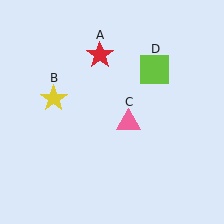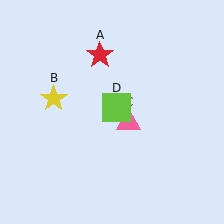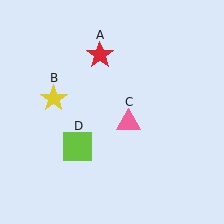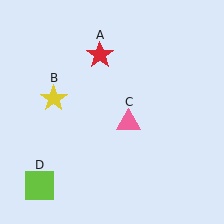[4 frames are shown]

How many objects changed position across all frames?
1 object changed position: lime square (object D).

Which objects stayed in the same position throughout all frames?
Red star (object A) and yellow star (object B) and pink triangle (object C) remained stationary.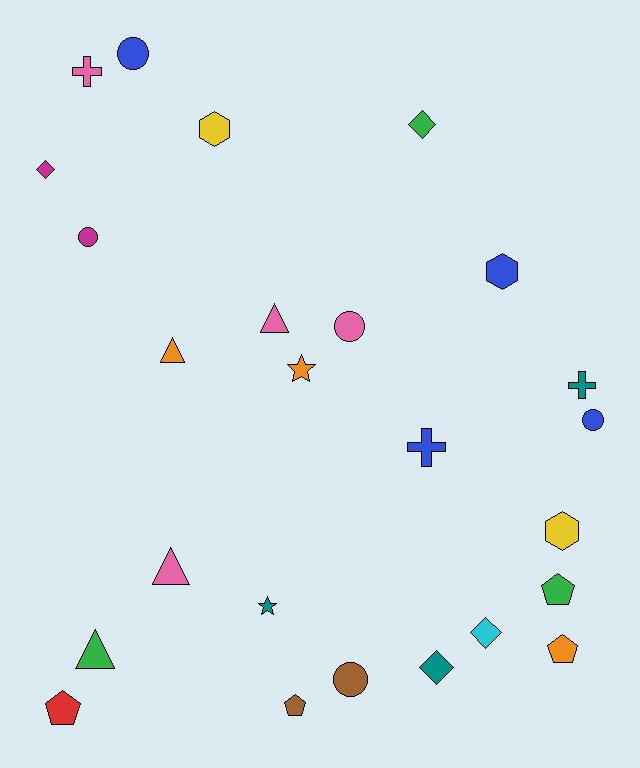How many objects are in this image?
There are 25 objects.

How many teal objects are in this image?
There are 3 teal objects.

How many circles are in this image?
There are 5 circles.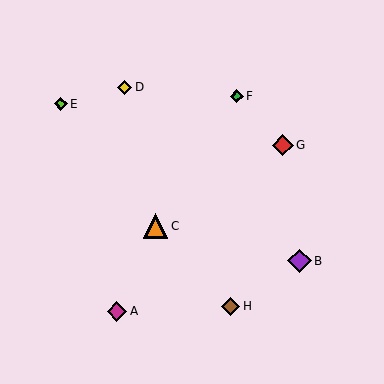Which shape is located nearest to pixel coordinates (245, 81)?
The green diamond (labeled F) at (237, 96) is nearest to that location.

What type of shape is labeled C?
Shape C is an orange triangle.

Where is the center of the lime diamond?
The center of the lime diamond is at (61, 104).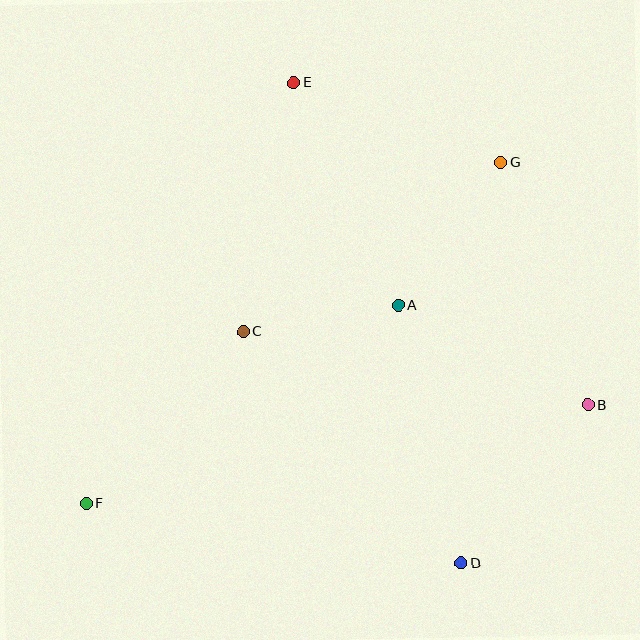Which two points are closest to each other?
Points A and C are closest to each other.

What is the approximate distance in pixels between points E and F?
The distance between E and F is approximately 469 pixels.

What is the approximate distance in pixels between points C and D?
The distance between C and D is approximately 317 pixels.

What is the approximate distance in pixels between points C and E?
The distance between C and E is approximately 254 pixels.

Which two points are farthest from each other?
Points F and G are farthest from each other.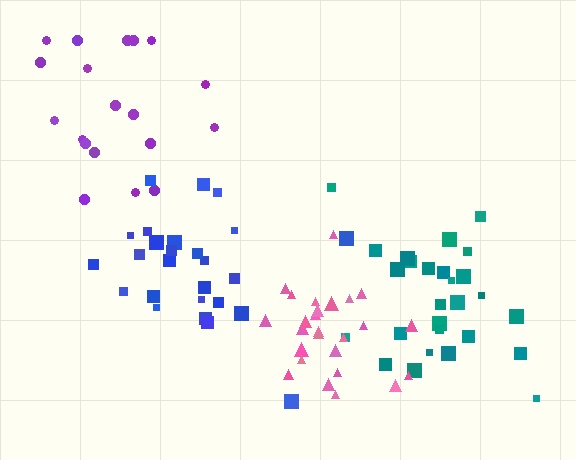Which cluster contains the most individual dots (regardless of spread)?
Teal (27).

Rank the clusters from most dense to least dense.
pink, teal, blue, purple.